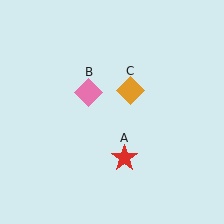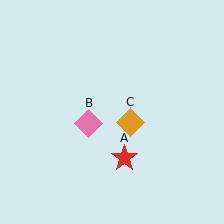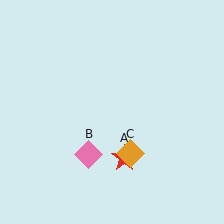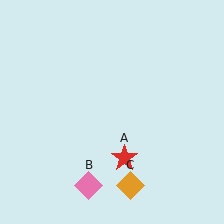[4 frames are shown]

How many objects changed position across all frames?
2 objects changed position: pink diamond (object B), orange diamond (object C).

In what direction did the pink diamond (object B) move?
The pink diamond (object B) moved down.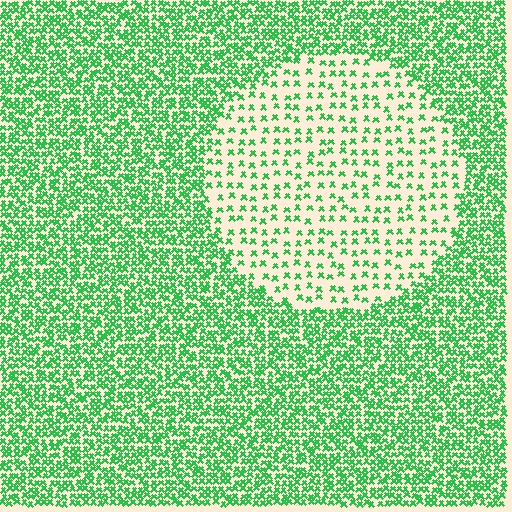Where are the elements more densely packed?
The elements are more densely packed outside the circle boundary.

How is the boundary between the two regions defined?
The boundary is defined by a change in element density (approximately 2.7x ratio). All elements are the same color, size, and shape.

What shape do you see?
I see a circle.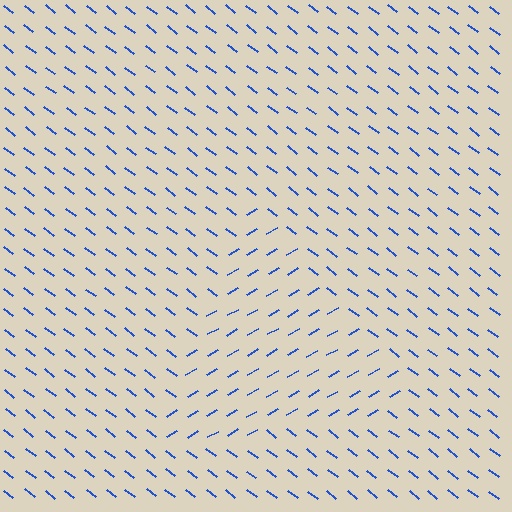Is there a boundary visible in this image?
Yes, there is a texture boundary formed by a change in line orientation.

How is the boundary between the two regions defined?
The boundary is defined purely by a change in line orientation (approximately 67 degrees difference). All lines are the same color and thickness.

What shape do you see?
I see a triangle.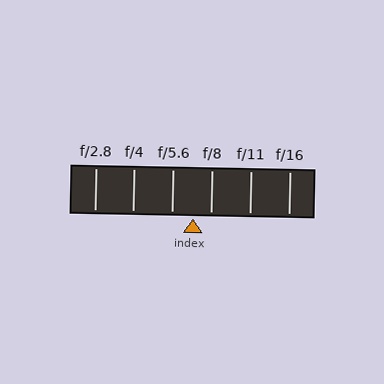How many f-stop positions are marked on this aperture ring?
There are 6 f-stop positions marked.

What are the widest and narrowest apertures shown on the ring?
The widest aperture shown is f/2.8 and the narrowest is f/16.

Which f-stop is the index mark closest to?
The index mark is closest to f/8.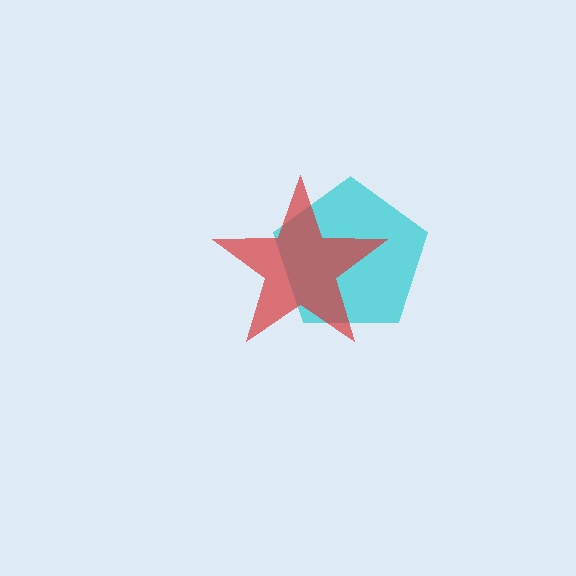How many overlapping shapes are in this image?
There are 2 overlapping shapes in the image.